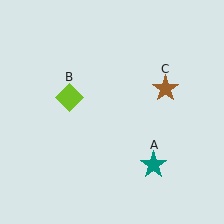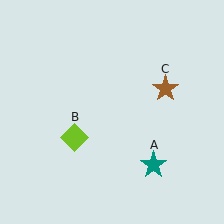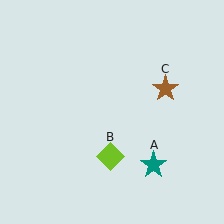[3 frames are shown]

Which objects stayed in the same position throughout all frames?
Teal star (object A) and brown star (object C) remained stationary.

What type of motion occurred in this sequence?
The lime diamond (object B) rotated counterclockwise around the center of the scene.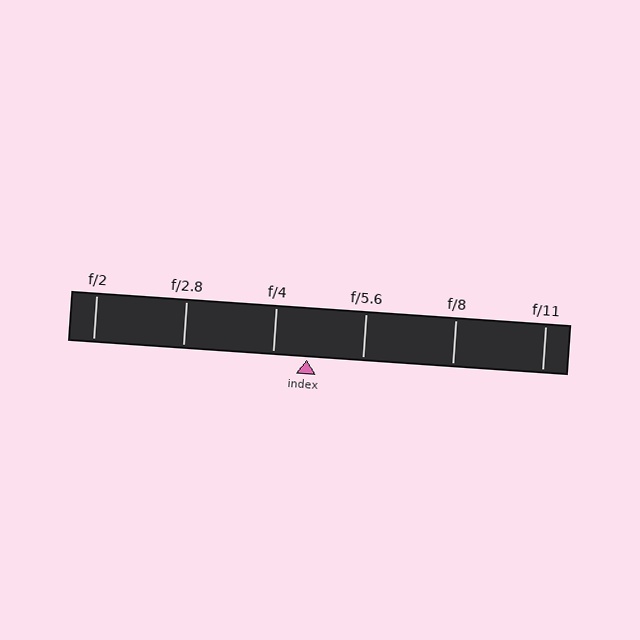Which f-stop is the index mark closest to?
The index mark is closest to f/4.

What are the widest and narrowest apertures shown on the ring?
The widest aperture shown is f/2 and the narrowest is f/11.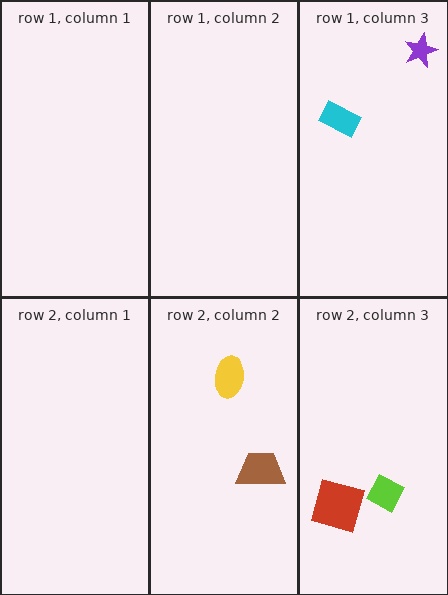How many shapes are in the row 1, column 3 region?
2.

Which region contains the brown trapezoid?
The row 2, column 2 region.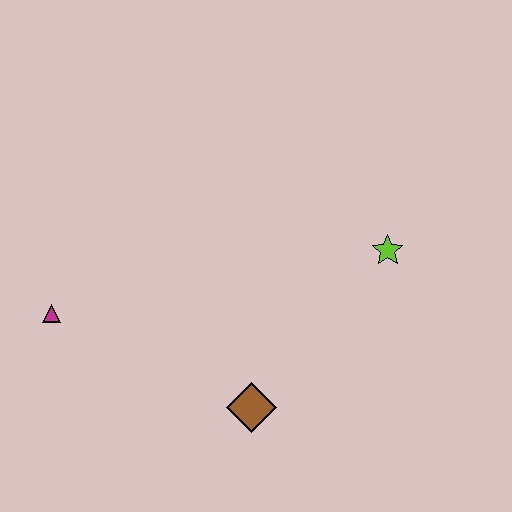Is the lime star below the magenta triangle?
No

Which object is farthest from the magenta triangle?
The lime star is farthest from the magenta triangle.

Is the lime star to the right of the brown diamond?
Yes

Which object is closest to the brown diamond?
The lime star is closest to the brown diamond.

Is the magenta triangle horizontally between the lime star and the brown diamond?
No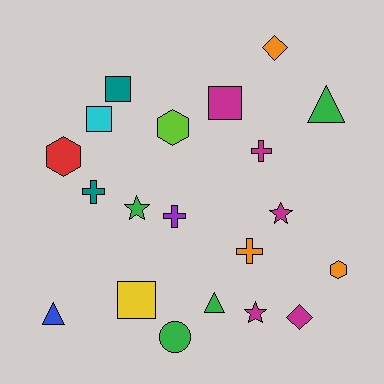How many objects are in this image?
There are 20 objects.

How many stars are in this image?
There are 3 stars.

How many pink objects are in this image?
There are no pink objects.